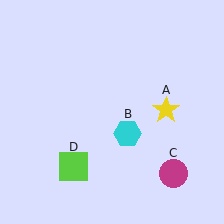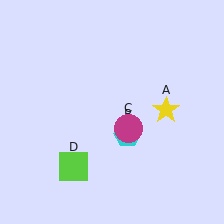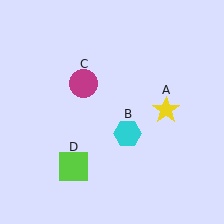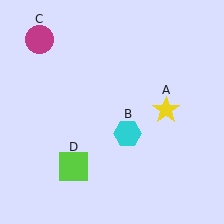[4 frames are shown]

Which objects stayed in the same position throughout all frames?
Yellow star (object A) and cyan hexagon (object B) and lime square (object D) remained stationary.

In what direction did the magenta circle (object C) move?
The magenta circle (object C) moved up and to the left.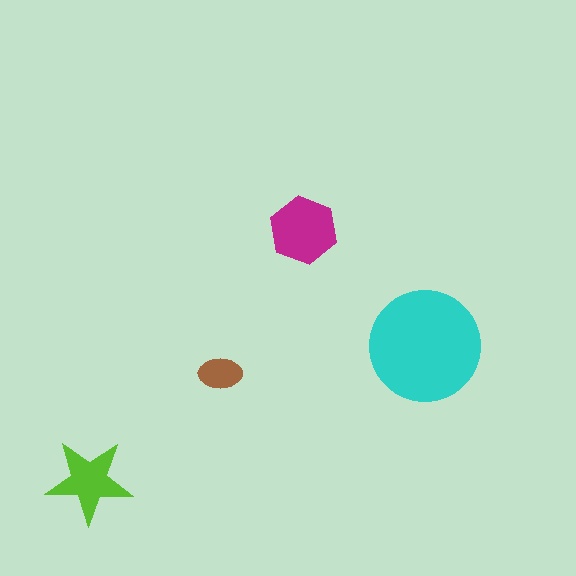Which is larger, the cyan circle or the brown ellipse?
The cyan circle.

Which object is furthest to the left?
The lime star is leftmost.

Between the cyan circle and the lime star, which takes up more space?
The cyan circle.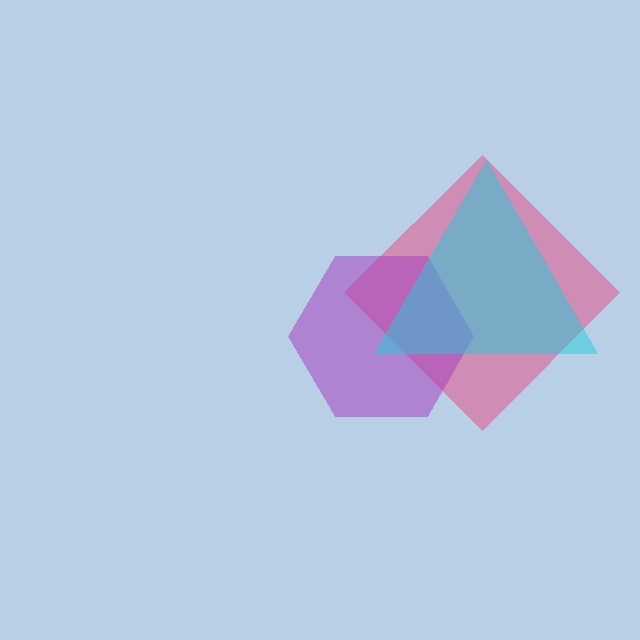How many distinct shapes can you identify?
There are 3 distinct shapes: a pink diamond, a purple hexagon, a cyan triangle.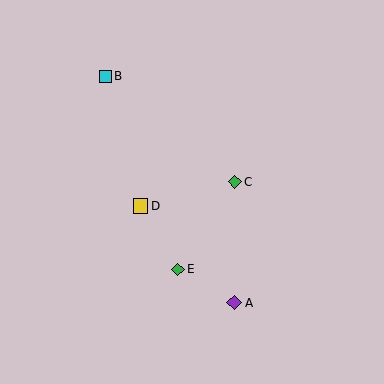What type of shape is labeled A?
Shape A is a purple diamond.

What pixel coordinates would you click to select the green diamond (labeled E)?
Click at (178, 269) to select the green diamond E.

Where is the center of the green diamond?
The center of the green diamond is at (235, 182).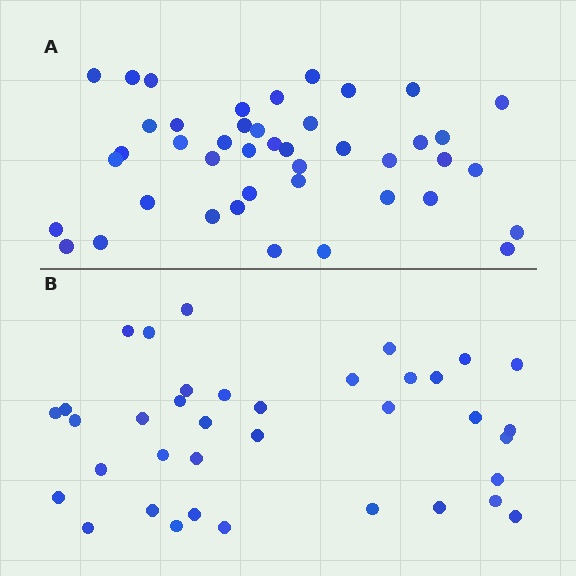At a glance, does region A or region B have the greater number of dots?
Region A (the top region) has more dots.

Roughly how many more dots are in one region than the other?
Region A has about 6 more dots than region B.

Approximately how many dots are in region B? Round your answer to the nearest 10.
About 40 dots. (The exact count is 37, which rounds to 40.)